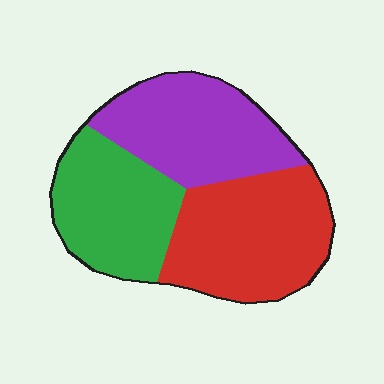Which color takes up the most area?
Red, at roughly 40%.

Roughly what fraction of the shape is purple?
Purple takes up about one third (1/3) of the shape.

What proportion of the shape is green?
Green takes up about one third (1/3) of the shape.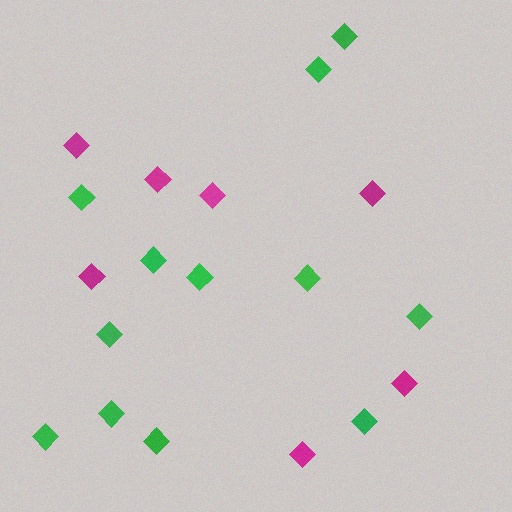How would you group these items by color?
There are 2 groups: one group of green diamonds (12) and one group of magenta diamonds (7).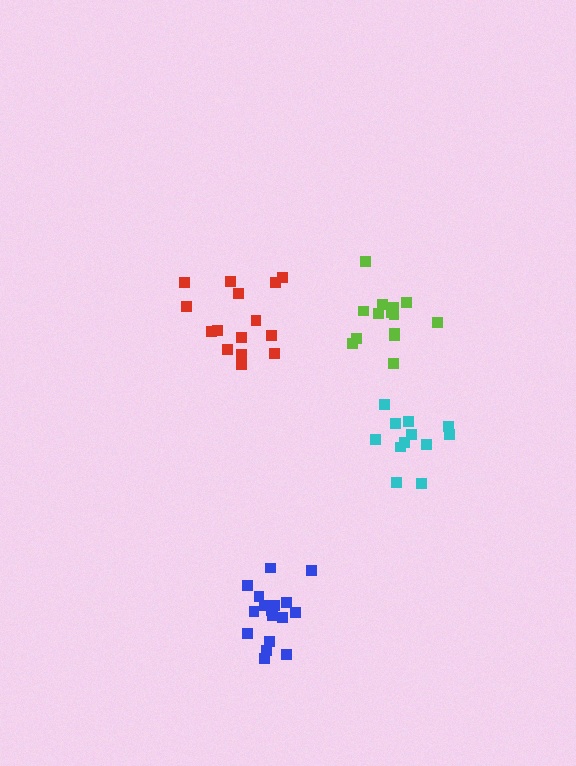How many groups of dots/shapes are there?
There are 4 groups.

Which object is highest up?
The red cluster is topmost.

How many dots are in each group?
Group 1: 14 dots, Group 2: 17 dots, Group 3: 12 dots, Group 4: 15 dots (58 total).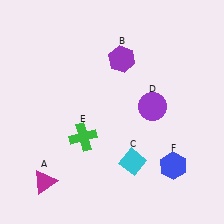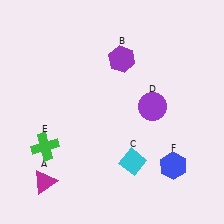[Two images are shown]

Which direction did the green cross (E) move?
The green cross (E) moved left.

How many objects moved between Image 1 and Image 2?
1 object moved between the two images.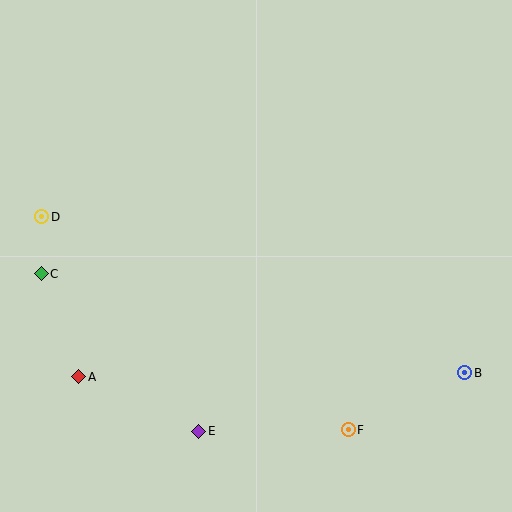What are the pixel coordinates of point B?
Point B is at (465, 373).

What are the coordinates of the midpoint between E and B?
The midpoint between E and B is at (332, 402).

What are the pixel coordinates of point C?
Point C is at (41, 274).